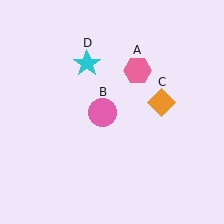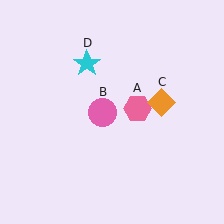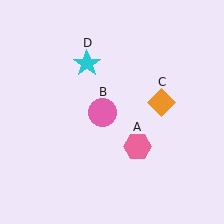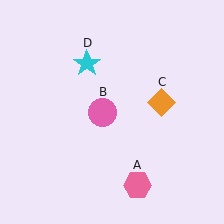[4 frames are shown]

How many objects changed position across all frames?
1 object changed position: pink hexagon (object A).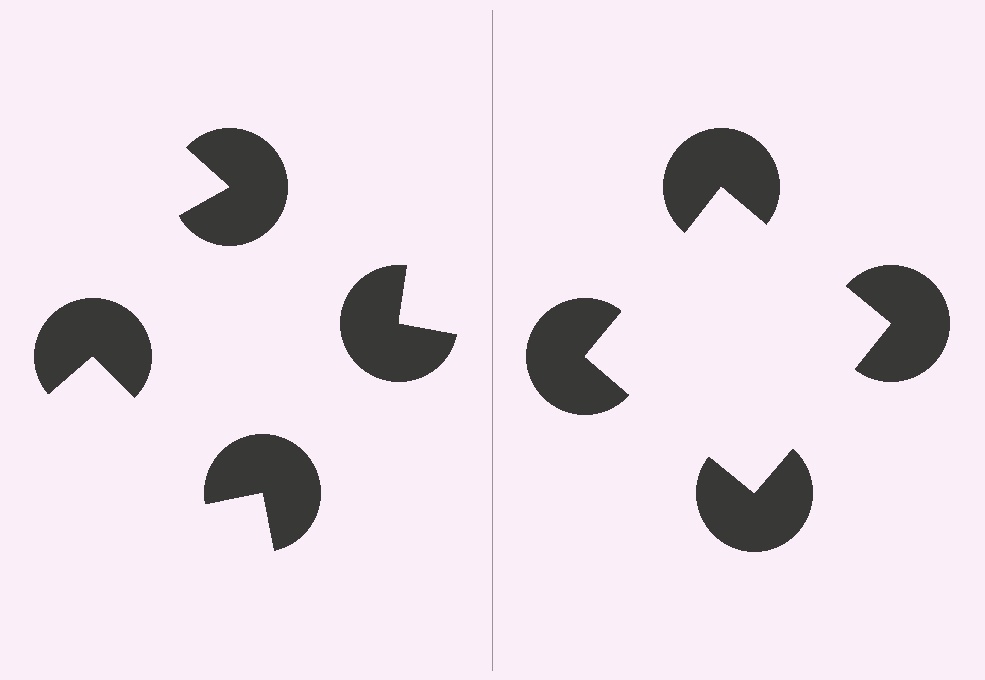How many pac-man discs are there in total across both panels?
8 — 4 on each side.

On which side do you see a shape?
An illusory square appears on the right side. On the left side the wedge cuts are rotated, so no coherent shape forms.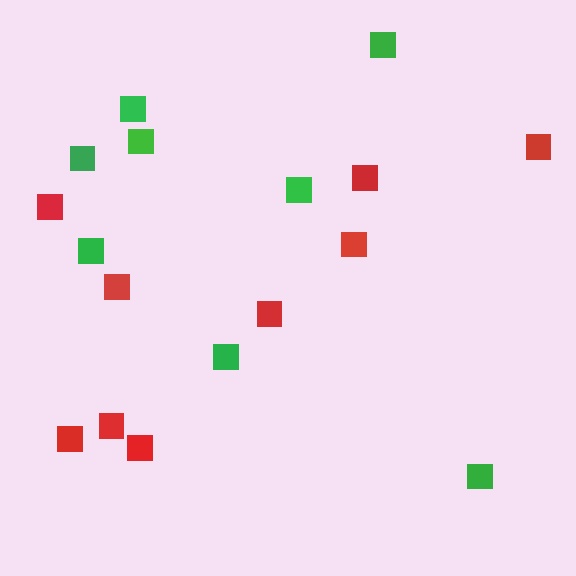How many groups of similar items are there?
There are 2 groups: one group of green squares (8) and one group of red squares (9).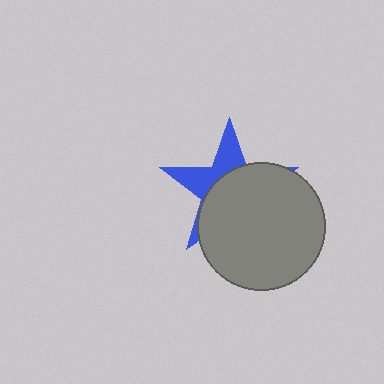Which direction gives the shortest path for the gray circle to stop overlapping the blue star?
Moving toward the lower-right gives the shortest separation.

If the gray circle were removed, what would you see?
You would see the complete blue star.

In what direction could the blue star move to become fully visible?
The blue star could move toward the upper-left. That would shift it out from behind the gray circle entirely.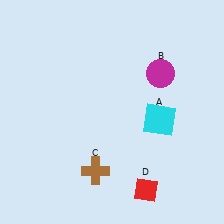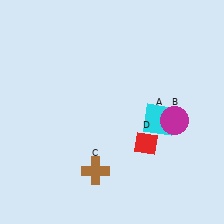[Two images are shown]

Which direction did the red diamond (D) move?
The red diamond (D) moved up.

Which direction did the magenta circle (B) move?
The magenta circle (B) moved down.